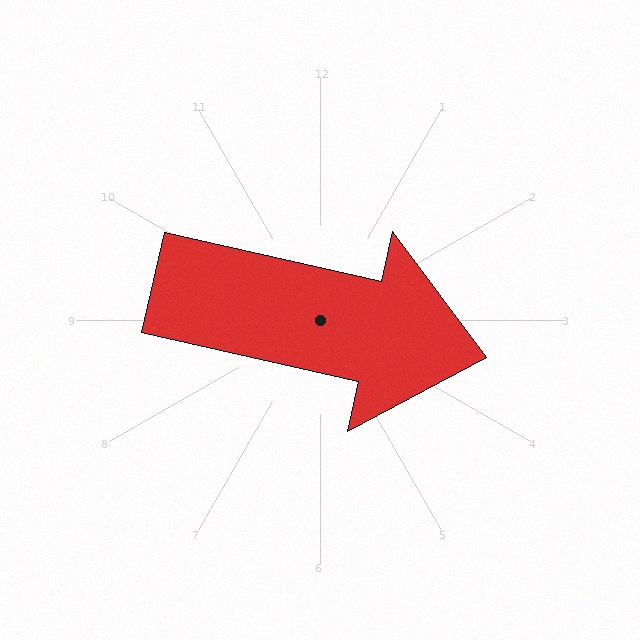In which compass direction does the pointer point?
East.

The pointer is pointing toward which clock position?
Roughly 3 o'clock.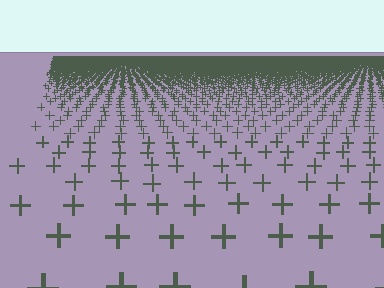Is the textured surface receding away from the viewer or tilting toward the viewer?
The surface is receding away from the viewer. Texture elements get smaller and denser toward the top.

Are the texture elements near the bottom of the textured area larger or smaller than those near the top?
Larger. Near the bottom, elements are closer to the viewer and appear at a bigger on-screen size.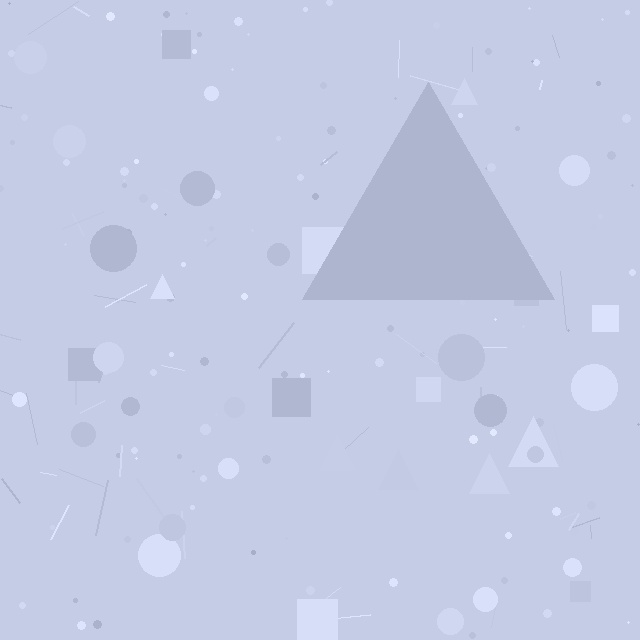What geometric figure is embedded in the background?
A triangle is embedded in the background.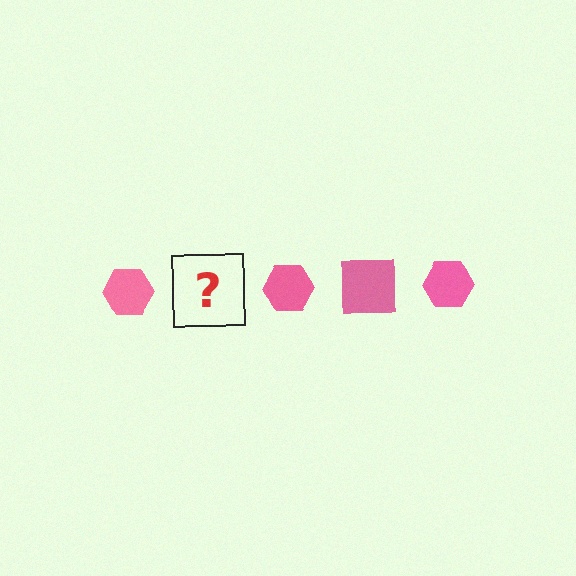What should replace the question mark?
The question mark should be replaced with a pink square.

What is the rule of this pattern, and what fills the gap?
The rule is that the pattern cycles through hexagon, square shapes in pink. The gap should be filled with a pink square.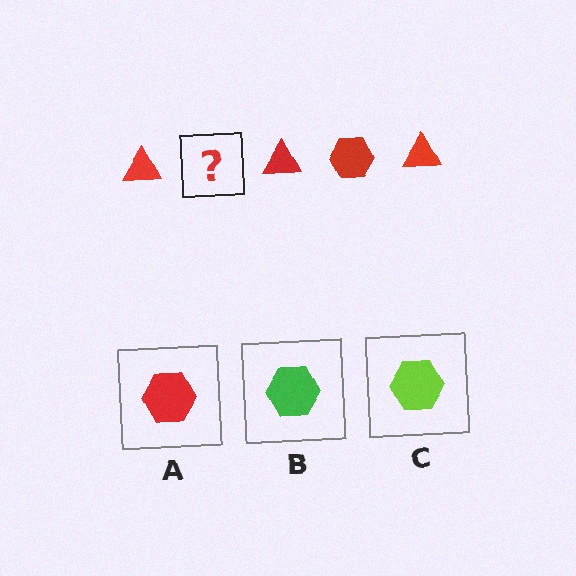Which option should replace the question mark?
Option A.